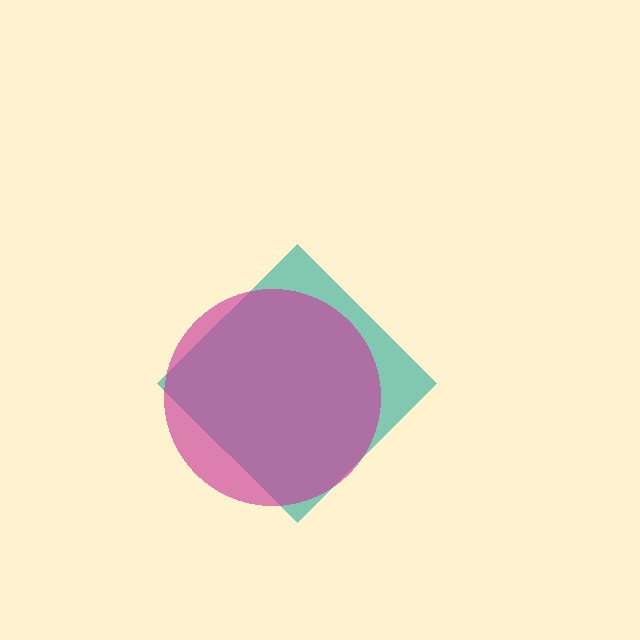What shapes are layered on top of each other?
The layered shapes are: a teal diamond, a magenta circle.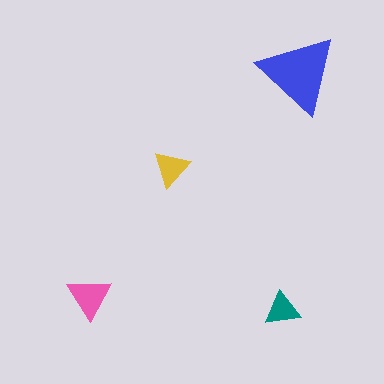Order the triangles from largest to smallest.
the blue one, the pink one, the yellow one, the teal one.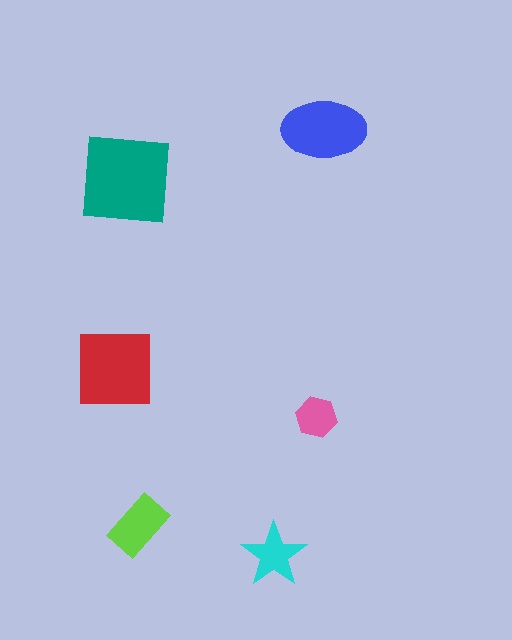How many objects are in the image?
There are 6 objects in the image.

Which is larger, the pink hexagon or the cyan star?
The cyan star.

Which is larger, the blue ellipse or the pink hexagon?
The blue ellipse.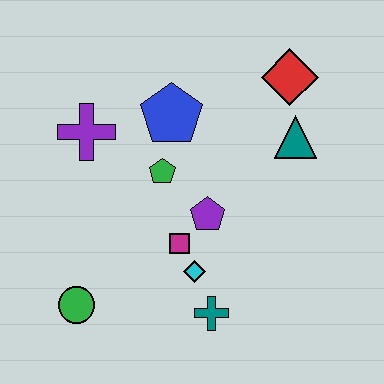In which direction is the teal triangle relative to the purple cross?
The teal triangle is to the right of the purple cross.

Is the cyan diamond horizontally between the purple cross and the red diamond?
Yes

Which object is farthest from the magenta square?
The red diamond is farthest from the magenta square.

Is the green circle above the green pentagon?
No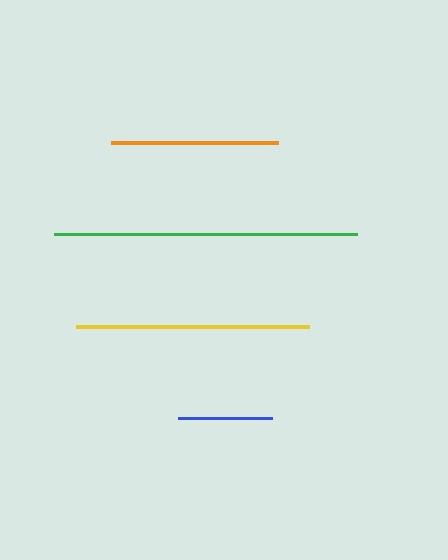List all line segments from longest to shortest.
From longest to shortest: green, yellow, orange, blue.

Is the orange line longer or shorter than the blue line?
The orange line is longer than the blue line.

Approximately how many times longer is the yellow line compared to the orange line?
The yellow line is approximately 1.4 times the length of the orange line.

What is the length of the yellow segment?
The yellow segment is approximately 232 pixels long.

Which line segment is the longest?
The green line is the longest at approximately 303 pixels.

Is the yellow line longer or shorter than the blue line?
The yellow line is longer than the blue line.